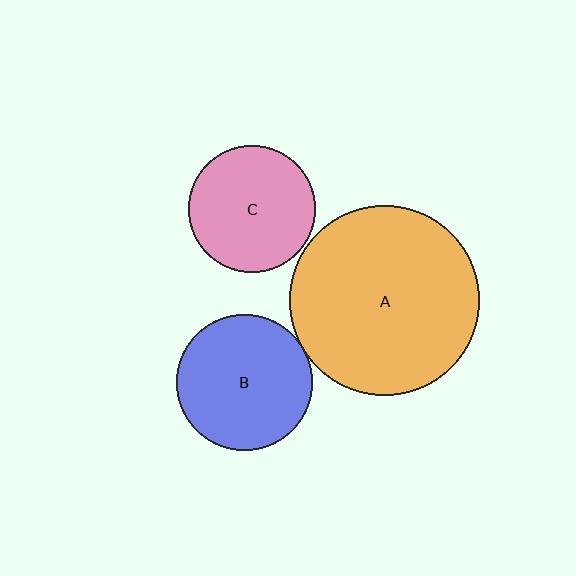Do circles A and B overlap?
Yes.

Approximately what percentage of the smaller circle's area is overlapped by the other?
Approximately 5%.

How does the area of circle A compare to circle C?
Approximately 2.2 times.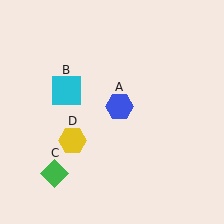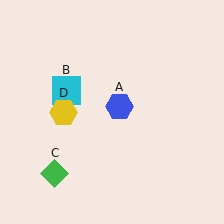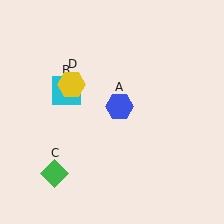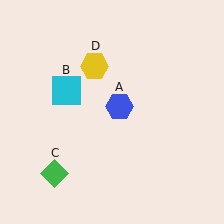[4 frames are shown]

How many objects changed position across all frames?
1 object changed position: yellow hexagon (object D).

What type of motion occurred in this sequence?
The yellow hexagon (object D) rotated clockwise around the center of the scene.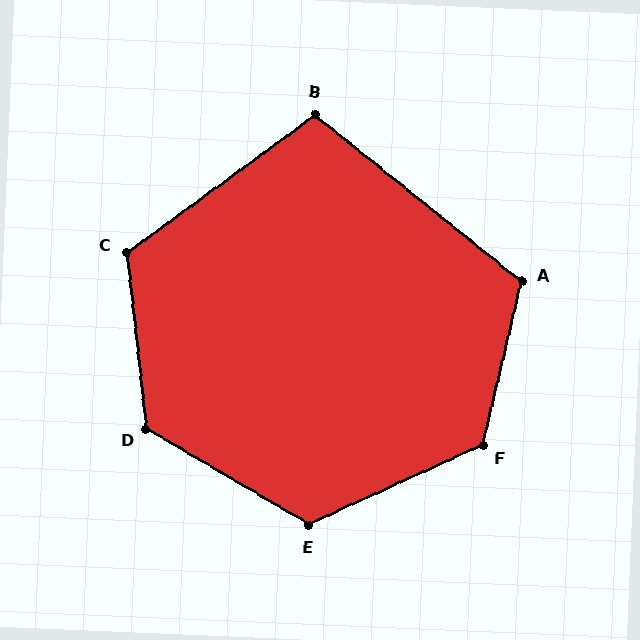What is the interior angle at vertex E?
Approximately 125 degrees (obtuse).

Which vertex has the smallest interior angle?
B, at approximately 105 degrees.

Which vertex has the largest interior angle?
F, at approximately 128 degrees.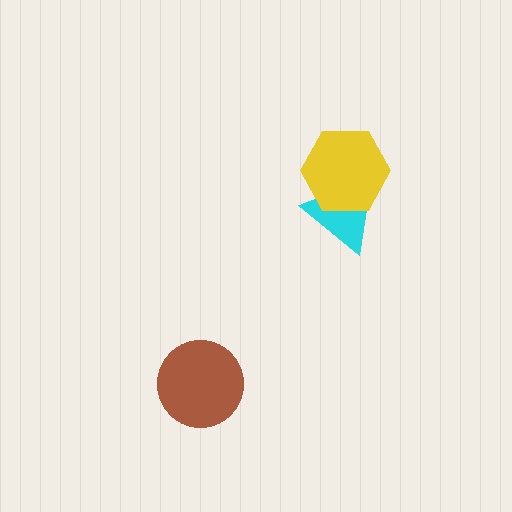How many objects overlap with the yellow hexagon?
1 object overlaps with the yellow hexagon.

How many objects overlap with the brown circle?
0 objects overlap with the brown circle.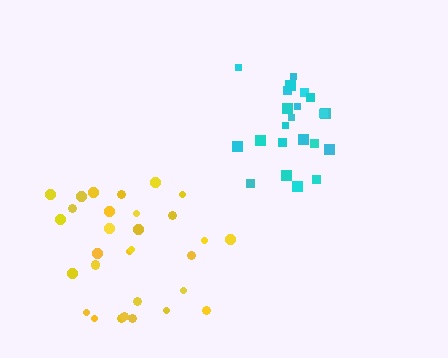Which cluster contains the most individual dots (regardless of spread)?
Yellow (31).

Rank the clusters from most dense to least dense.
cyan, yellow.